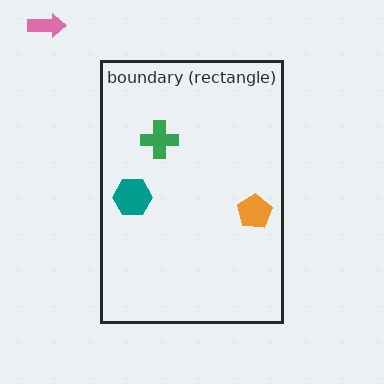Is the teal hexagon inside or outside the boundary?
Inside.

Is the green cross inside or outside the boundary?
Inside.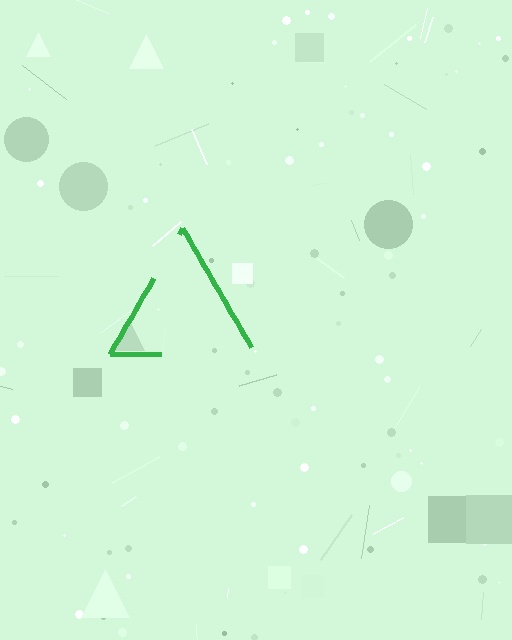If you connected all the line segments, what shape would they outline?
They would outline a triangle.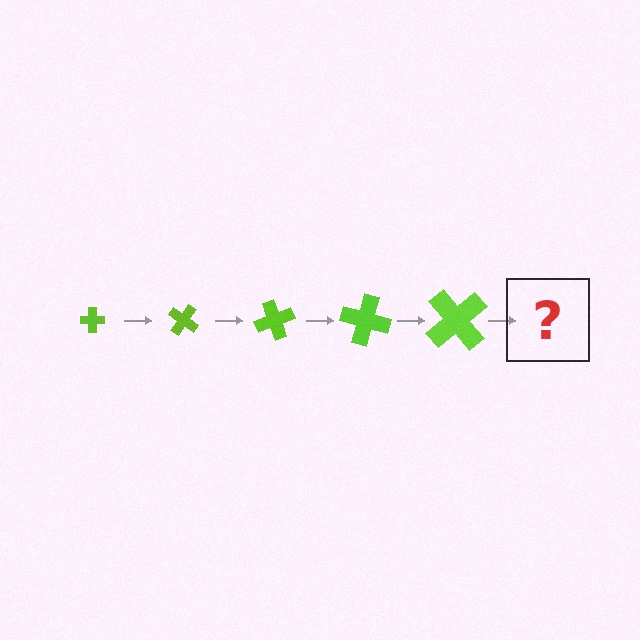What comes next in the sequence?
The next element should be a cross, larger than the previous one and rotated 175 degrees from the start.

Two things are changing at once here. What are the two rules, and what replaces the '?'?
The two rules are that the cross grows larger each step and it rotates 35 degrees each step. The '?' should be a cross, larger than the previous one and rotated 175 degrees from the start.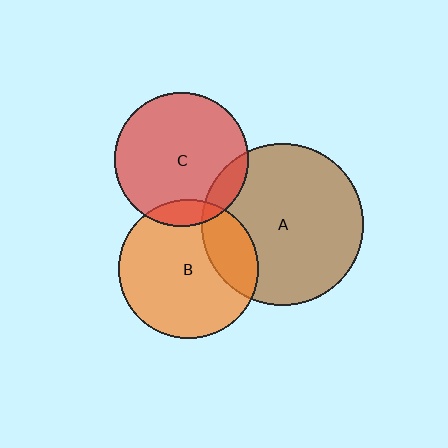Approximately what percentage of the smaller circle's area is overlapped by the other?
Approximately 25%.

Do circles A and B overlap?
Yes.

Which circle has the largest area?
Circle A (brown).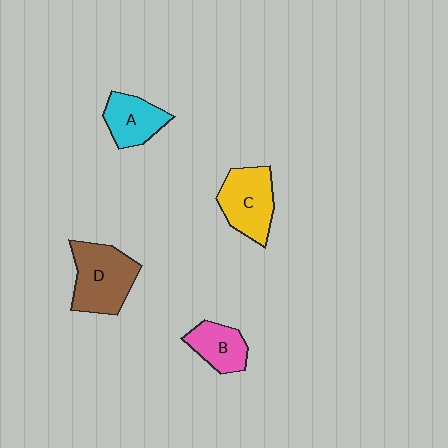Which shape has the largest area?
Shape D (brown).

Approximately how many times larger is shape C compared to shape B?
Approximately 1.4 times.